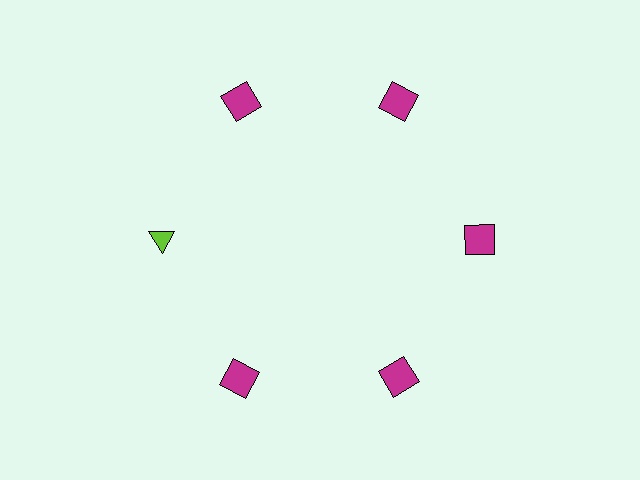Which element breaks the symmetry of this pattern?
The lime triangle at roughly the 9 o'clock position breaks the symmetry. All other shapes are magenta squares.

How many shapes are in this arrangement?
There are 6 shapes arranged in a ring pattern.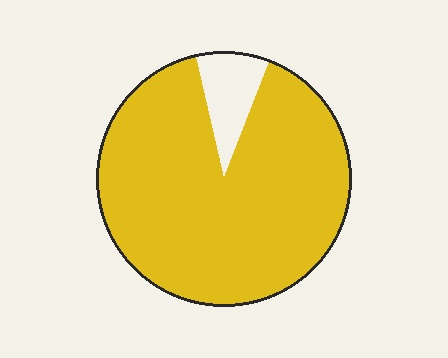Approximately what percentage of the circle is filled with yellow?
Approximately 90%.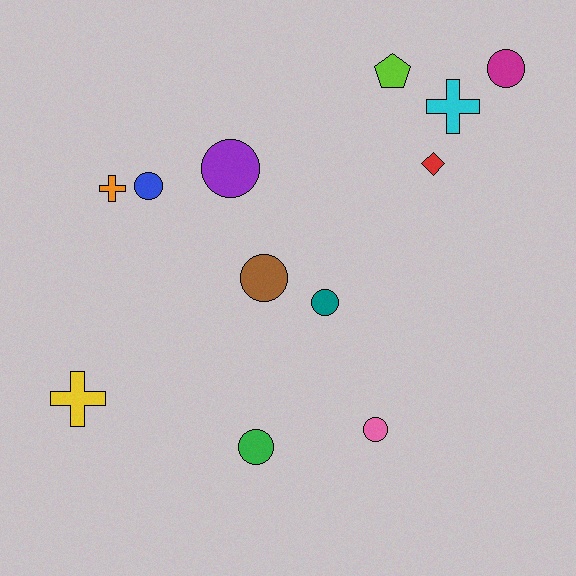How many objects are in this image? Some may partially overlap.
There are 12 objects.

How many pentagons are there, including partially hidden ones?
There is 1 pentagon.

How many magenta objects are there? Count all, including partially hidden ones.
There is 1 magenta object.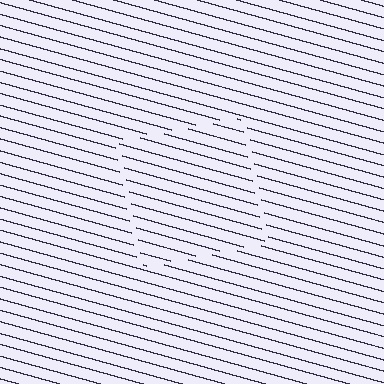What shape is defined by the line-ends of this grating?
An illusory square. The interior of the shape contains the same grating, shifted by half a period — the contour is defined by the phase discontinuity where line-ends from the inner and outer gratings abut.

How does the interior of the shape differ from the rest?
The interior of the shape contains the same grating, shifted by half a period — the contour is defined by the phase discontinuity where line-ends from the inner and outer gratings abut.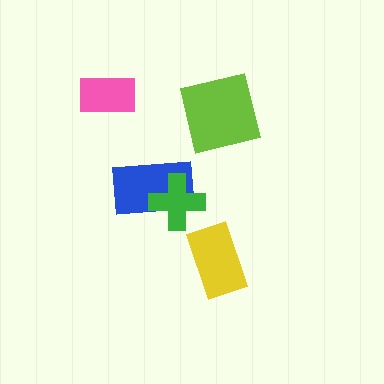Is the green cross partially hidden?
No, no other shape covers it.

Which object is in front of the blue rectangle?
The green cross is in front of the blue rectangle.